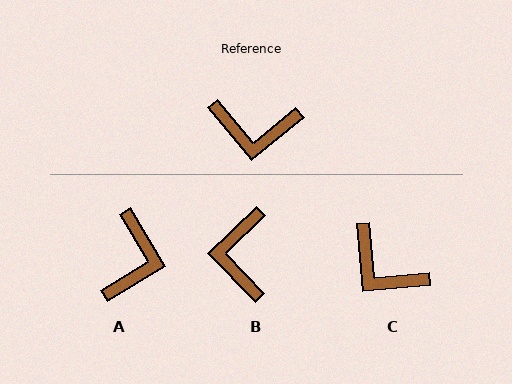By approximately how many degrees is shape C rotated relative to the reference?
Approximately 34 degrees clockwise.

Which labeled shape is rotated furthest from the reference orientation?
B, about 86 degrees away.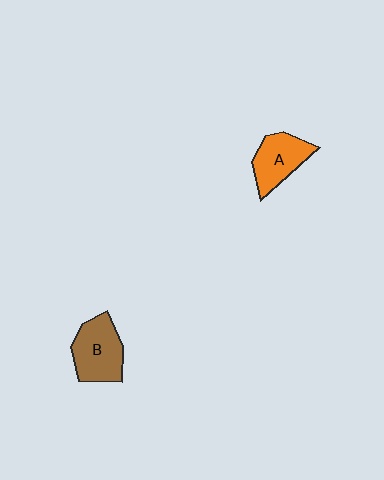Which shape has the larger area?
Shape B (brown).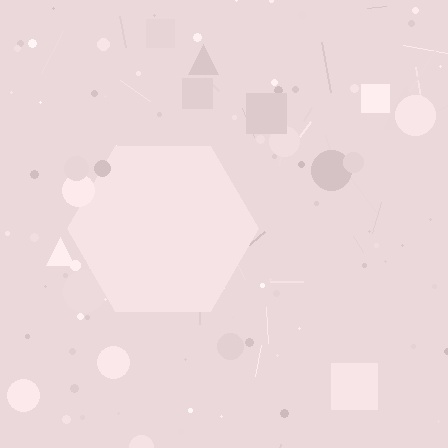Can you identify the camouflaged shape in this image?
The camouflaged shape is a hexagon.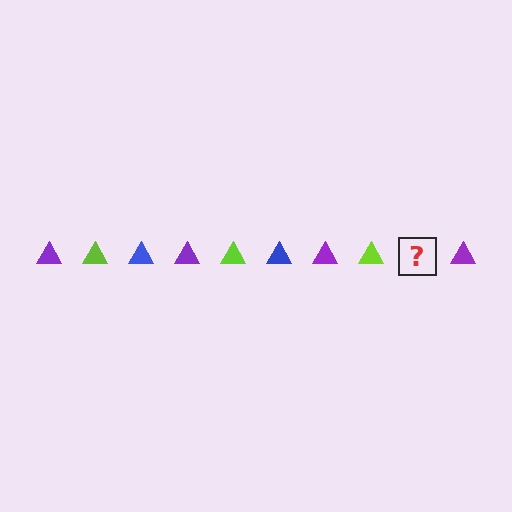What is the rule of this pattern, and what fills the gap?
The rule is that the pattern cycles through purple, lime, blue triangles. The gap should be filled with a blue triangle.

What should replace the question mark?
The question mark should be replaced with a blue triangle.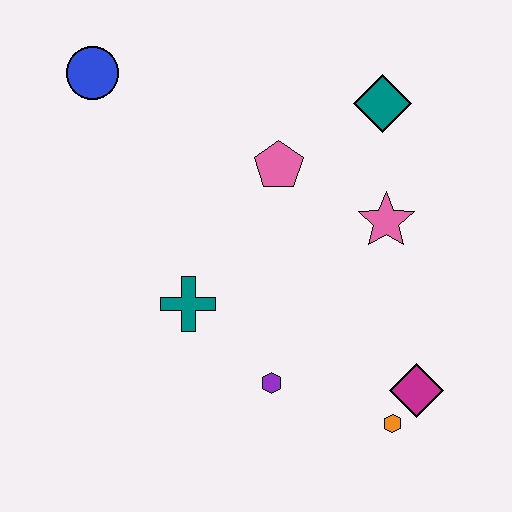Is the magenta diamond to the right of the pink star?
Yes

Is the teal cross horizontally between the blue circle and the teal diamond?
Yes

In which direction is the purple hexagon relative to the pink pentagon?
The purple hexagon is below the pink pentagon.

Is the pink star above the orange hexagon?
Yes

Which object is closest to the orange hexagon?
The magenta diamond is closest to the orange hexagon.